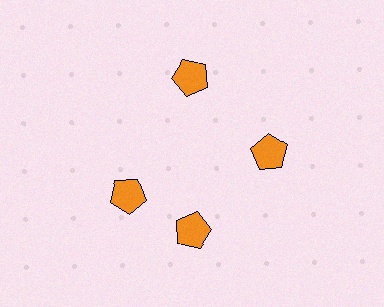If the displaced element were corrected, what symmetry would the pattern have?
It would have 4-fold rotational symmetry — the pattern would map onto itself every 90 degrees.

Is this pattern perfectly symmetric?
No. The 4 orange pentagons are arranged in a ring, but one element near the 9 o'clock position is rotated out of alignment along the ring, breaking the 4-fold rotational symmetry.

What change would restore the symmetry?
The symmetry would be restored by rotating it back into even spacing with its neighbors so that all 4 pentagons sit at equal angles and equal distance from the center.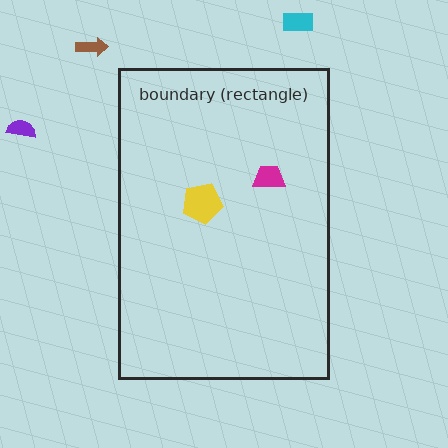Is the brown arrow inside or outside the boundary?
Outside.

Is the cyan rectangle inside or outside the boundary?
Outside.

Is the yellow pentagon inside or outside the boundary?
Inside.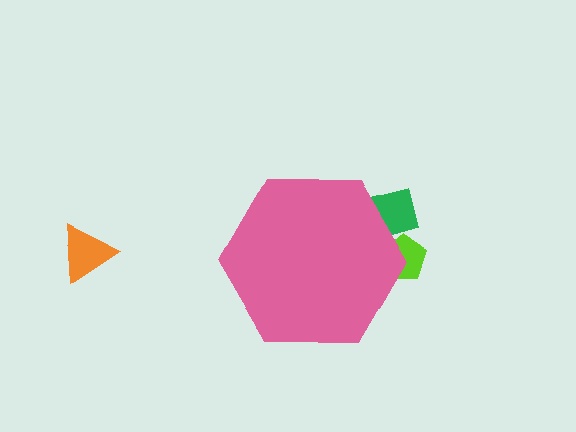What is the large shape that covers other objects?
A pink hexagon.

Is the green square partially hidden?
Yes, the green square is partially hidden behind the pink hexagon.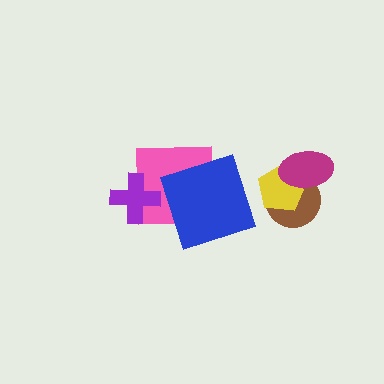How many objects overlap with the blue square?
1 object overlaps with the blue square.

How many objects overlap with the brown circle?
2 objects overlap with the brown circle.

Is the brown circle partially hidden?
Yes, it is partially covered by another shape.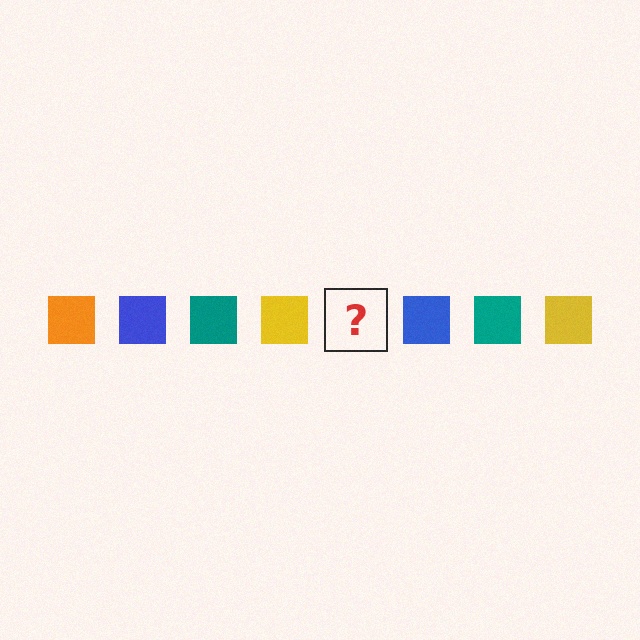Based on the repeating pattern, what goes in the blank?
The blank should be an orange square.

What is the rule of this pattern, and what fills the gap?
The rule is that the pattern cycles through orange, blue, teal, yellow squares. The gap should be filled with an orange square.